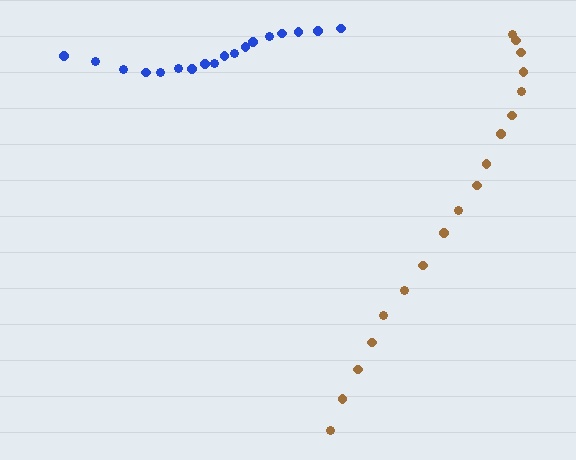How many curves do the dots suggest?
There are 2 distinct paths.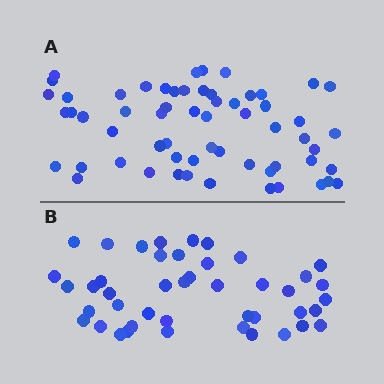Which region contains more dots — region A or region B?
Region A (the top region) has more dots.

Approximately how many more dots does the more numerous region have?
Region A has approximately 15 more dots than region B.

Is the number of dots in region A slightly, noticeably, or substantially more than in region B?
Region A has noticeably more, but not dramatically so. The ratio is roughly 1.4 to 1.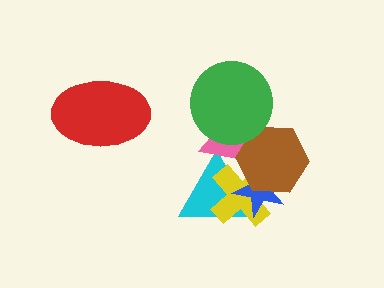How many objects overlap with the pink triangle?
4 objects overlap with the pink triangle.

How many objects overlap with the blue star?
3 objects overlap with the blue star.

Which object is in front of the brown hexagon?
The green circle is in front of the brown hexagon.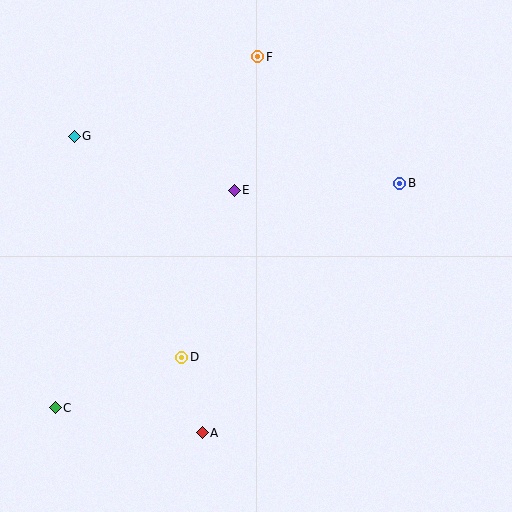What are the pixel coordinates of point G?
Point G is at (74, 136).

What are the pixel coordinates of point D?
Point D is at (182, 357).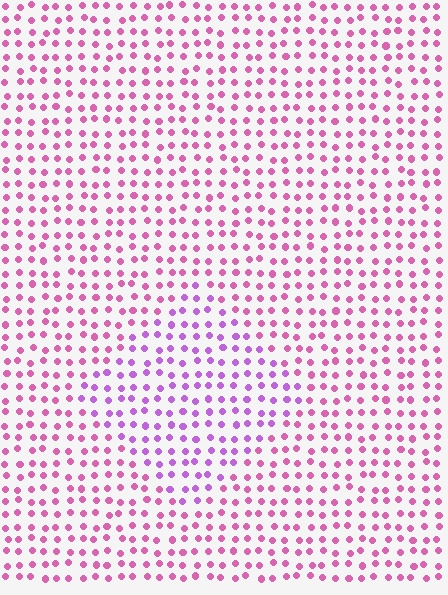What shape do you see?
I see a diamond.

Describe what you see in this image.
The image is filled with small pink elements in a uniform arrangement. A diamond-shaped region is visible where the elements are tinted to a slightly different hue, forming a subtle color boundary.